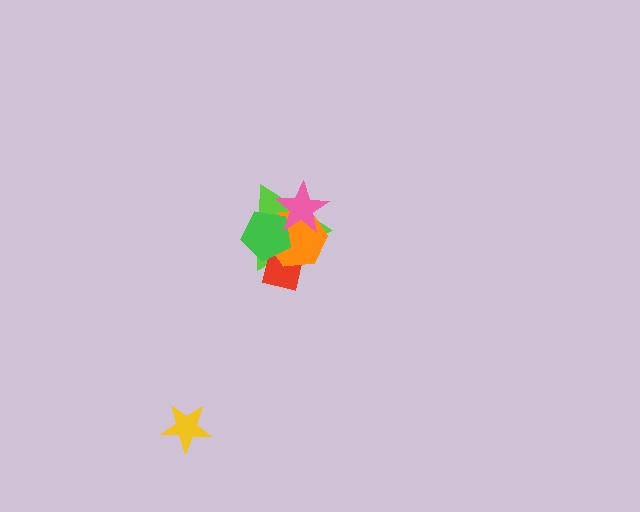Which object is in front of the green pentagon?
The pink star is in front of the green pentagon.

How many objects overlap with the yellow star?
0 objects overlap with the yellow star.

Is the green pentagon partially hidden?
Yes, it is partially covered by another shape.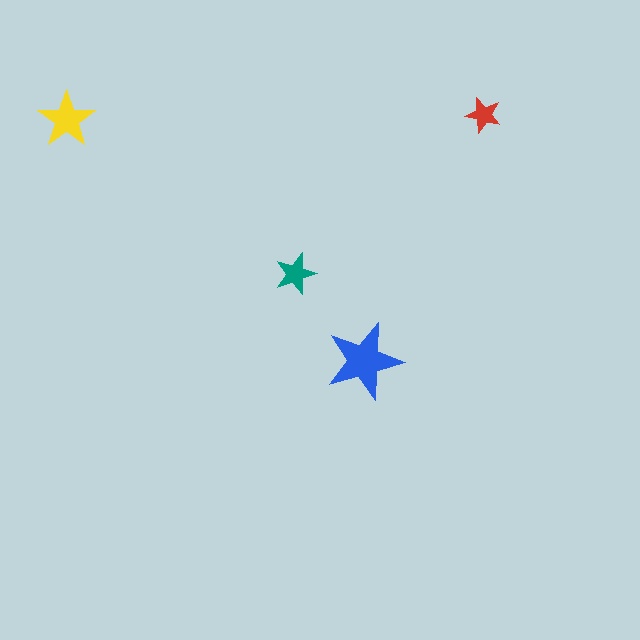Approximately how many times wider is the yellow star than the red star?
About 1.5 times wider.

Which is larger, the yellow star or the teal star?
The yellow one.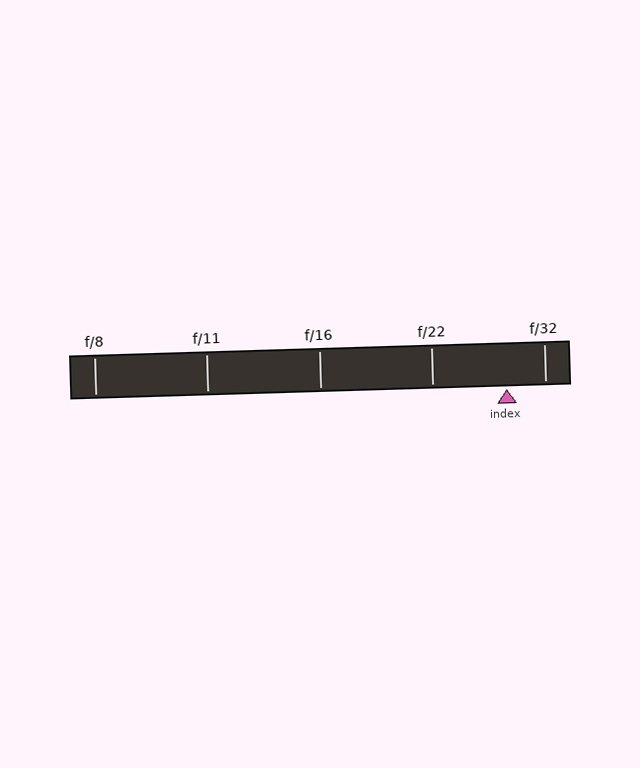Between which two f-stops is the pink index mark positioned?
The index mark is between f/22 and f/32.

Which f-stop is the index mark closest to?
The index mark is closest to f/32.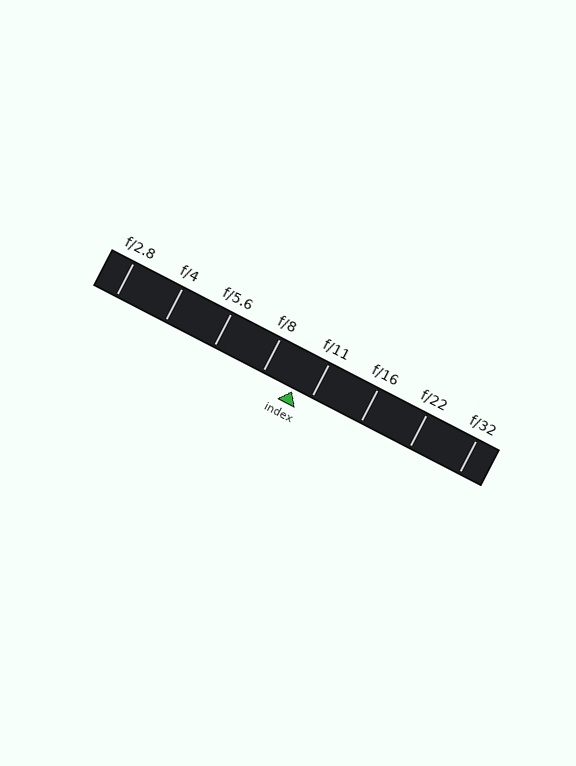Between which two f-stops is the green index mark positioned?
The index mark is between f/8 and f/11.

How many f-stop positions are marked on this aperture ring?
There are 8 f-stop positions marked.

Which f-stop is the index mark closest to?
The index mark is closest to f/11.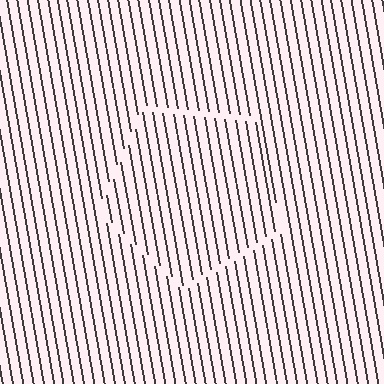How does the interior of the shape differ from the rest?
The interior of the shape contains the same grating, shifted by half a period — the contour is defined by the phase discontinuity where line-ends from the inner and outer gratings abut.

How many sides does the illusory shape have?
5 sides — the line-ends trace a pentagon.